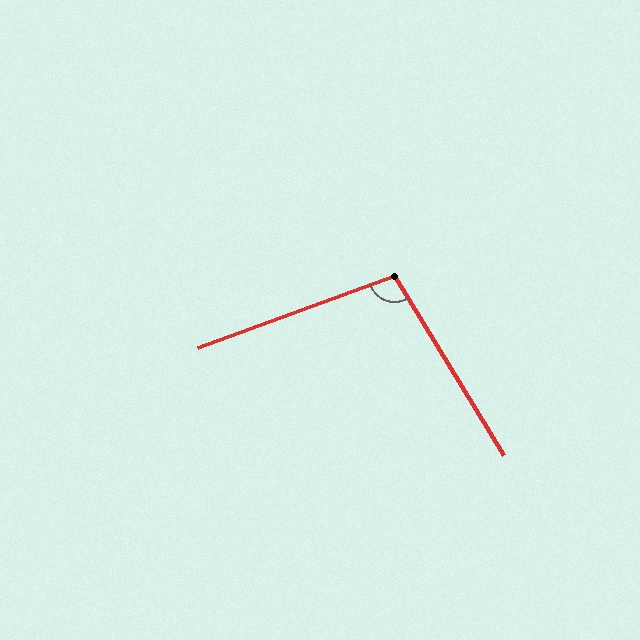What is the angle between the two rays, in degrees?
Approximately 101 degrees.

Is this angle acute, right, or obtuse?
It is obtuse.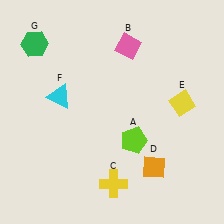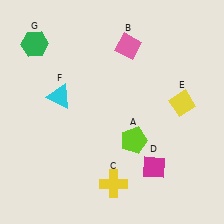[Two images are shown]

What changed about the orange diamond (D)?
In Image 1, D is orange. In Image 2, it changed to magenta.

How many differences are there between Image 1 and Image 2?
There is 1 difference between the two images.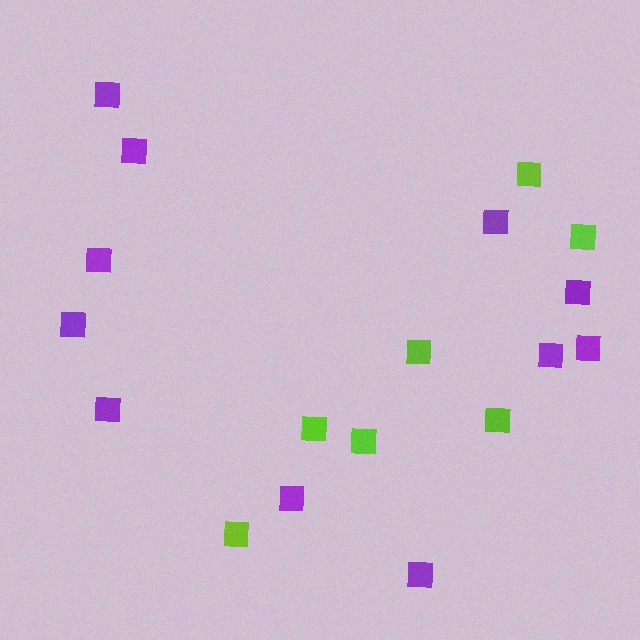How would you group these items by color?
There are 2 groups: one group of purple squares (11) and one group of lime squares (7).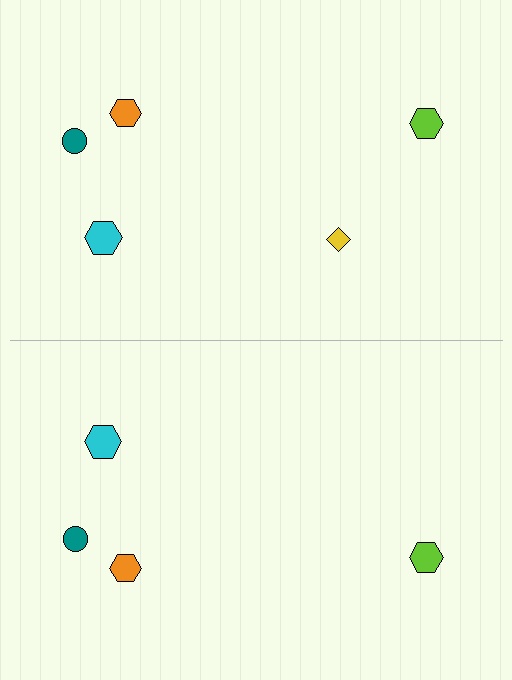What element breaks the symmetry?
A yellow diamond is missing from the bottom side.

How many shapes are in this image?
There are 9 shapes in this image.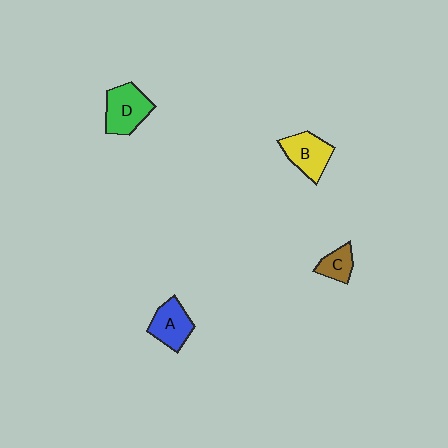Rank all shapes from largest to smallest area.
From largest to smallest: D (green), B (yellow), A (blue), C (brown).